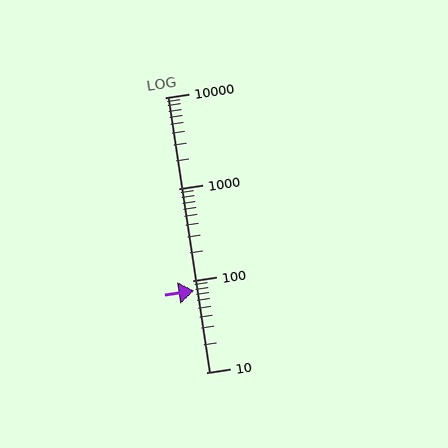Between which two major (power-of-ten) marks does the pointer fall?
The pointer is between 10 and 100.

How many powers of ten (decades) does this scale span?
The scale spans 3 decades, from 10 to 10000.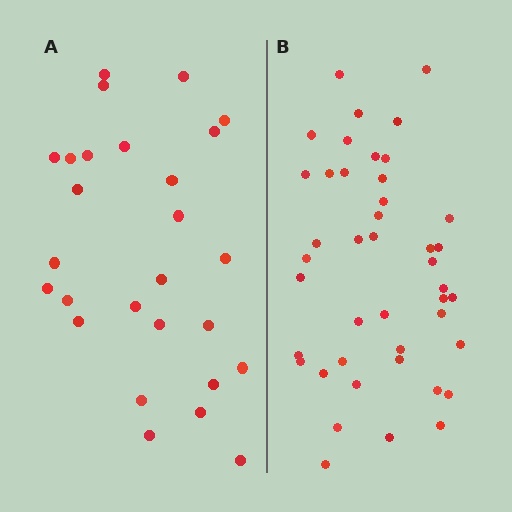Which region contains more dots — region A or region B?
Region B (the right region) has more dots.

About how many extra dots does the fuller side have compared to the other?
Region B has approximately 15 more dots than region A.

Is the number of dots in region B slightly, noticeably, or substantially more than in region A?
Region B has substantially more. The ratio is roughly 1.6 to 1.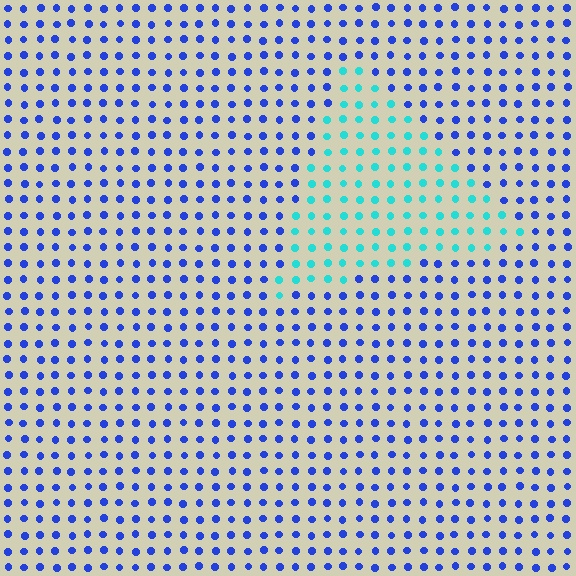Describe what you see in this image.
The image is filled with small blue elements in a uniform arrangement. A triangle-shaped region is visible where the elements are tinted to a slightly different hue, forming a subtle color boundary.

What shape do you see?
I see a triangle.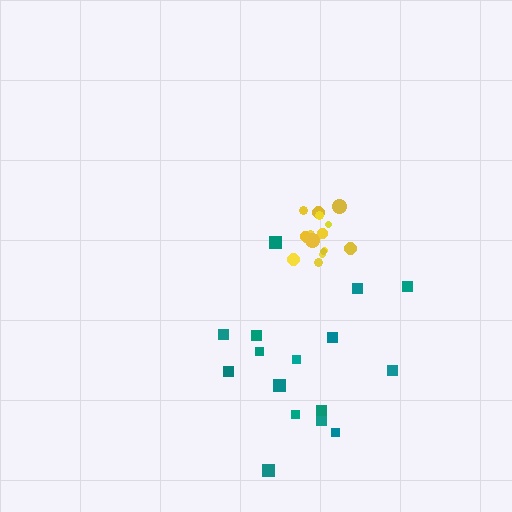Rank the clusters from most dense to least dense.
yellow, teal.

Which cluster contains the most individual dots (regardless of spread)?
Teal (16).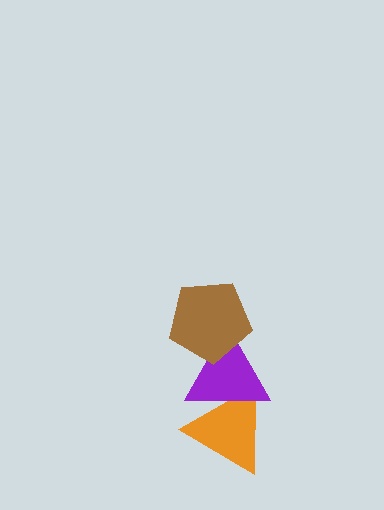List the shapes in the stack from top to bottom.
From top to bottom: the brown pentagon, the purple triangle, the orange triangle.